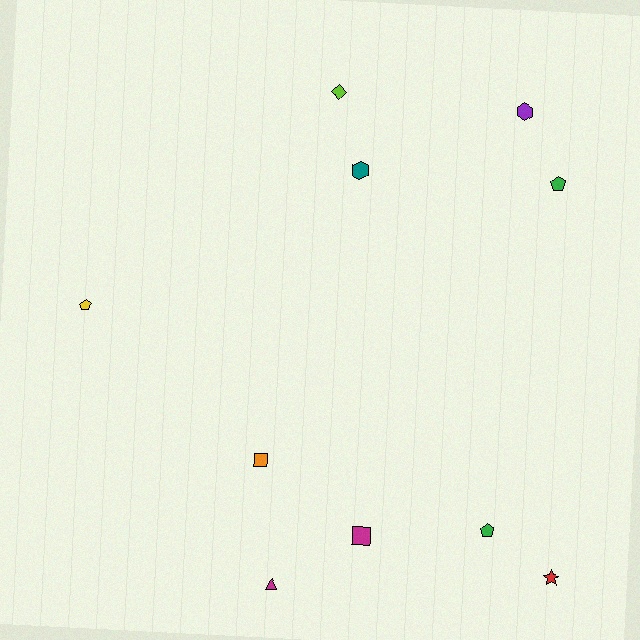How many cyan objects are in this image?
There are no cyan objects.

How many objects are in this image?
There are 10 objects.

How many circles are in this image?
There are no circles.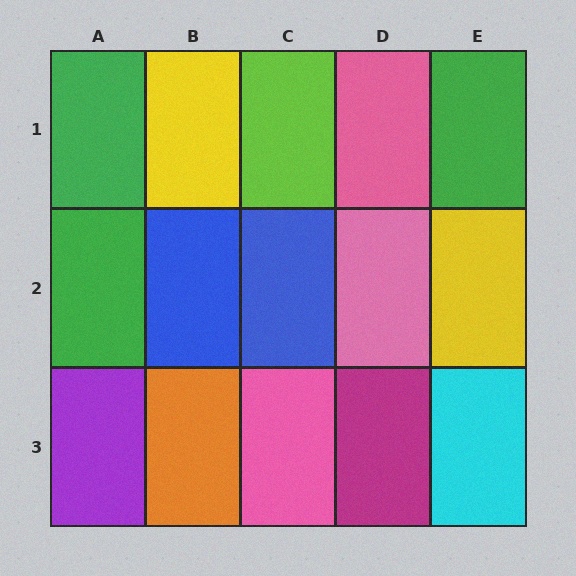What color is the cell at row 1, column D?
Pink.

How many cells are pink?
3 cells are pink.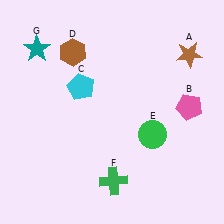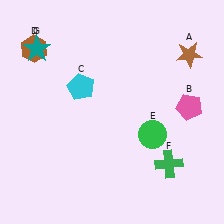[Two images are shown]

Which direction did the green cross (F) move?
The green cross (F) moved right.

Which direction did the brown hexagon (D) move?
The brown hexagon (D) moved left.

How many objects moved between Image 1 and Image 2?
2 objects moved between the two images.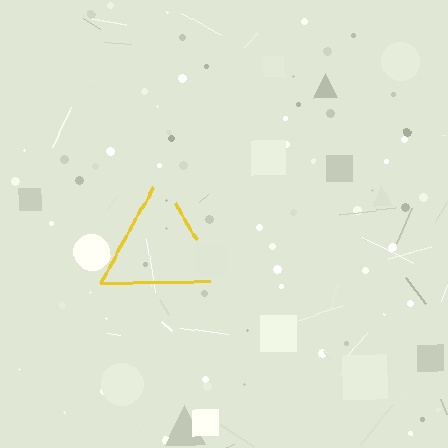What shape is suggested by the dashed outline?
The dashed outline suggests a triangle.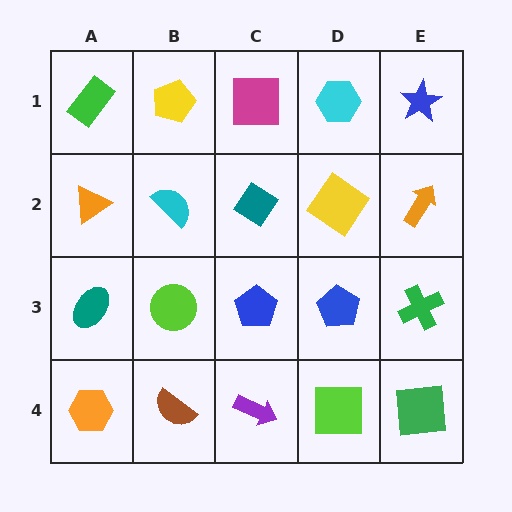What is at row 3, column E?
A green cross.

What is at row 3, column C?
A blue pentagon.